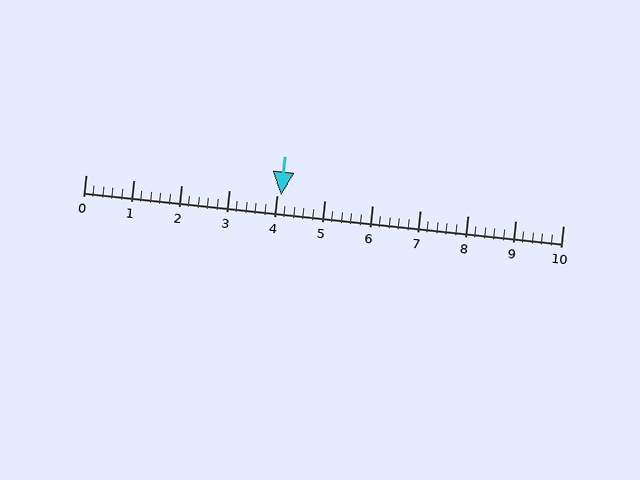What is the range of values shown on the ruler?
The ruler shows values from 0 to 10.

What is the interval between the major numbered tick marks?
The major tick marks are spaced 1 units apart.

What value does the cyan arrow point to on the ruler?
The cyan arrow points to approximately 4.1.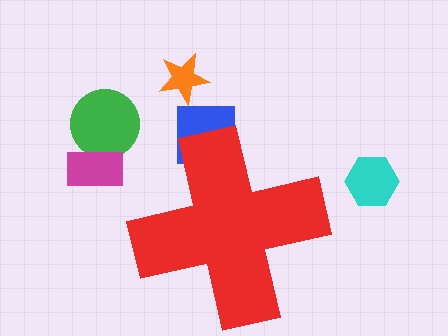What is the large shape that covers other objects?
A red cross.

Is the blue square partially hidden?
Yes, the blue square is partially hidden behind the red cross.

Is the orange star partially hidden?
No, the orange star is fully visible.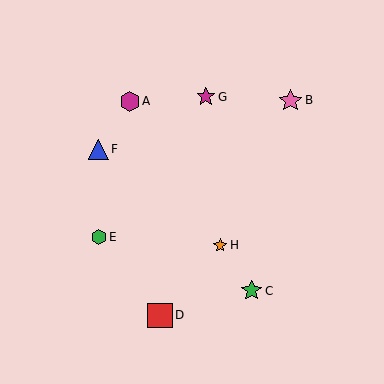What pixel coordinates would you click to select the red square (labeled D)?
Click at (160, 315) to select the red square D.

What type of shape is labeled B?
Shape B is a pink star.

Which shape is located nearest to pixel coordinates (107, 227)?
The green hexagon (labeled E) at (99, 237) is nearest to that location.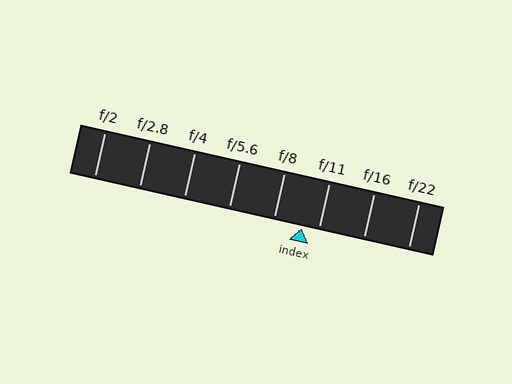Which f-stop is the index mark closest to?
The index mark is closest to f/11.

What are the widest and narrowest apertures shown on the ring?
The widest aperture shown is f/2 and the narrowest is f/22.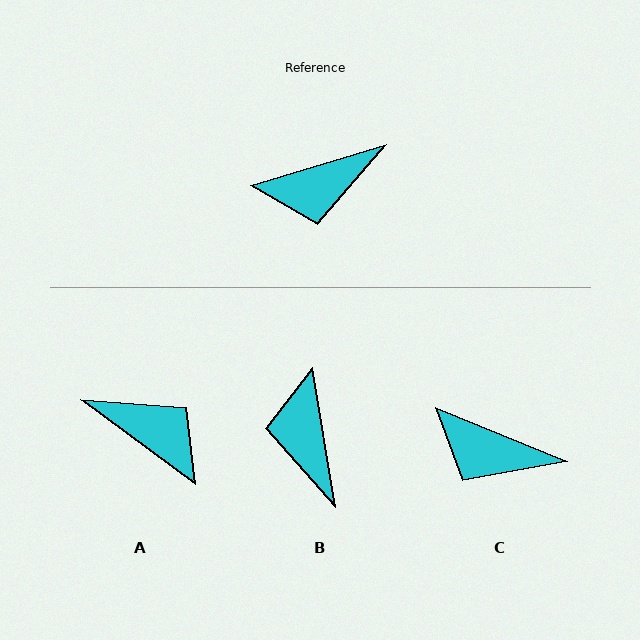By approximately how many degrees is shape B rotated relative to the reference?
Approximately 98 degrees clockwise.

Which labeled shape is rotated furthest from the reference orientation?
A, about 127 degrees away.